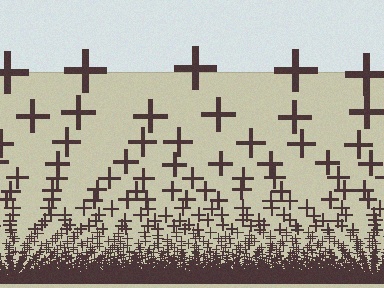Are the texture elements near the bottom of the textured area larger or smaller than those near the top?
Smaller. The gradient is inverted — elements near the bottom are smaller and denser.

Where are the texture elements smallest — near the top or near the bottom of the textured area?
Near the bottom.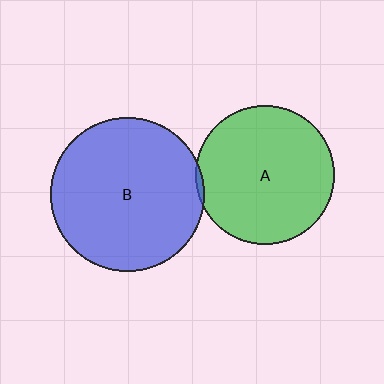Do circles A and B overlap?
Yes.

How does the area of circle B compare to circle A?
Approximately 1.2 times.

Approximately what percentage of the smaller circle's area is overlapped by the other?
Approximately 5%.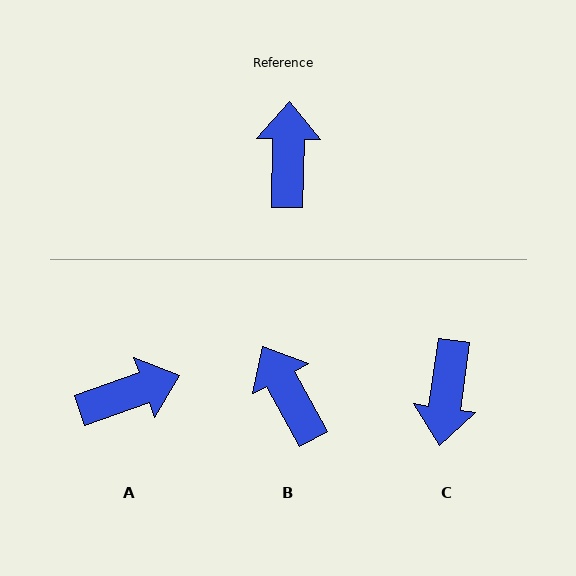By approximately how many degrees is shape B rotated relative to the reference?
Approximately 30 degrees counter-clockwise.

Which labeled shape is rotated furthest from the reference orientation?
C, about 173 degrees away.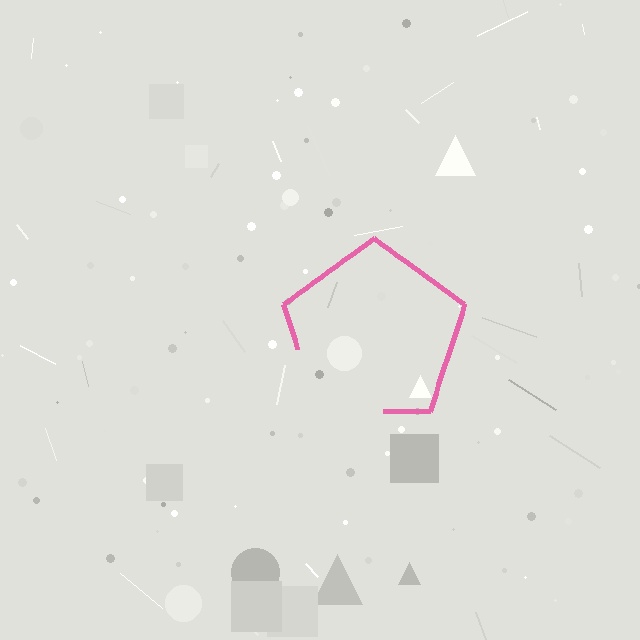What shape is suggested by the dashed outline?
The dashed outline suggests a pentagon.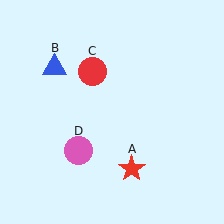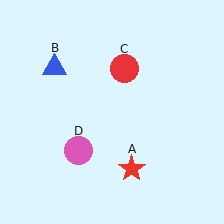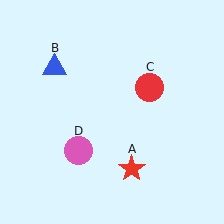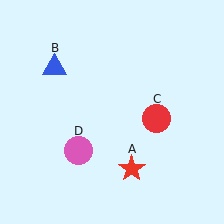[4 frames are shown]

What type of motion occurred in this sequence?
The red circle (object C) rotated clockwise around the center of the scene.